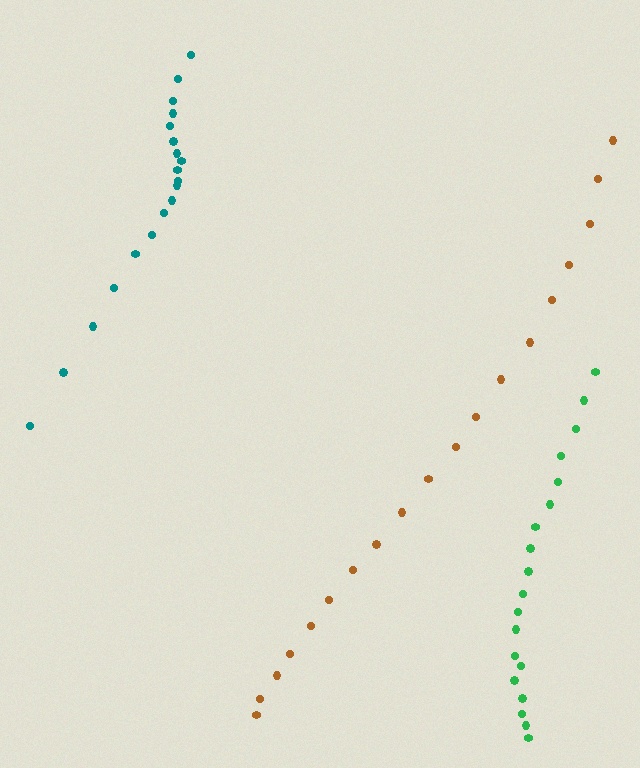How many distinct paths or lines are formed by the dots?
There are 3 distinct paths.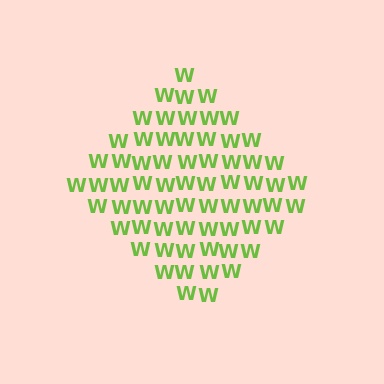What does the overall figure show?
The overall figure shows a diamond.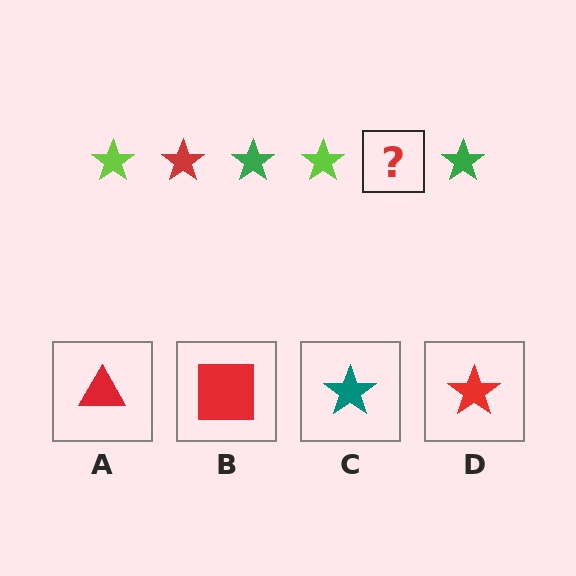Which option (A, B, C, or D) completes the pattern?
D.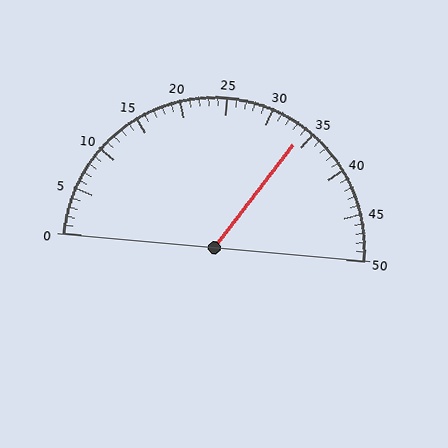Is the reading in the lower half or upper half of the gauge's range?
The reading is in the upper half of the range (0 to 50).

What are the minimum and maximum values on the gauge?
The gauge ranges from 0 to 50.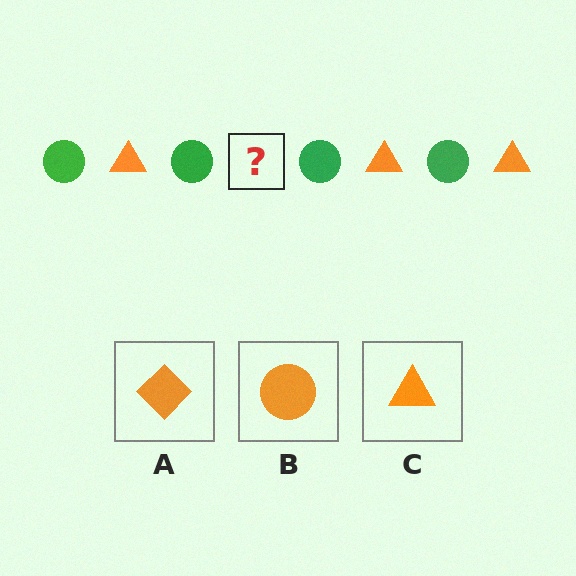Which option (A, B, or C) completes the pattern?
C.